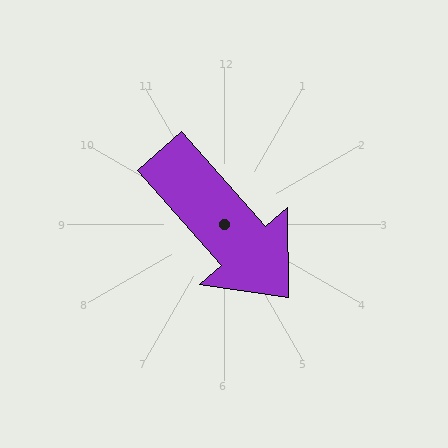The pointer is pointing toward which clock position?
Roughly 5 o'clock.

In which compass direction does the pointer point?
Southeast.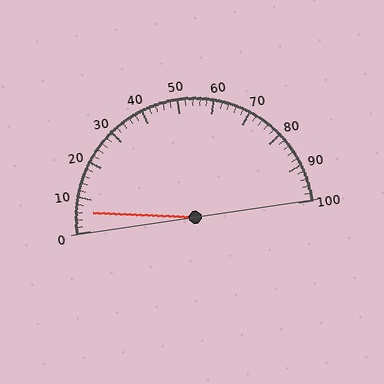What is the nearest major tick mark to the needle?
The nearest major tick mark is 10.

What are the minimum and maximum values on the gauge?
The gauge ranges from 0 to 100.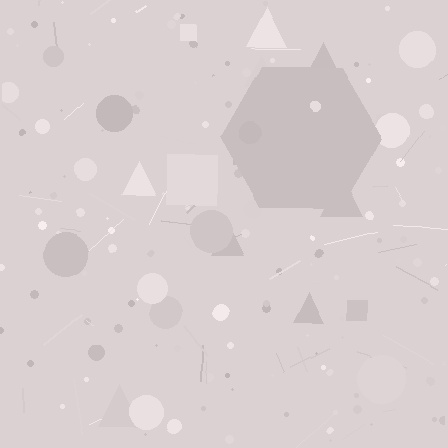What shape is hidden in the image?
A hexagon is hidden in the image.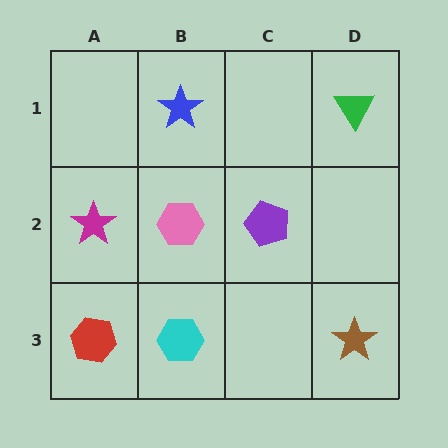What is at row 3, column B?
A cyan hexagon.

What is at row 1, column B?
A blue star.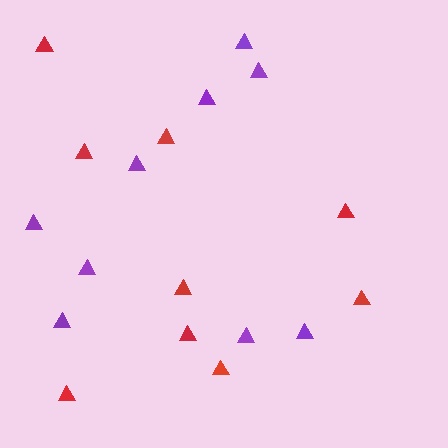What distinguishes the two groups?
There are 2 groups: one group of red triangles (9) and one group of purple triangles (9).